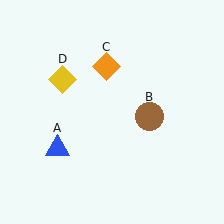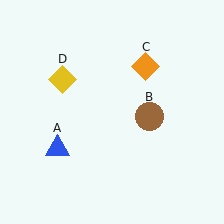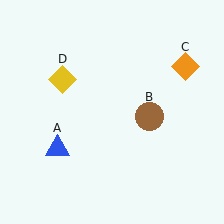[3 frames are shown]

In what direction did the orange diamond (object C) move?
The orange diamond (object C) moved right.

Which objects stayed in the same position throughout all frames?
Blue triangle (object A) and brown circle (object B) and yellow diamond (object D) remained stationary.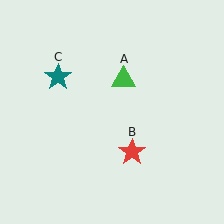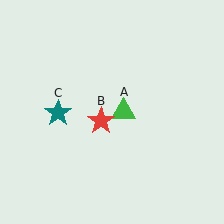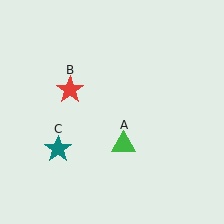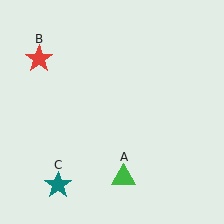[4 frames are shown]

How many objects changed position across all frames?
3 objects changed position: green triangle (object A), red star (object B), teal star (object C).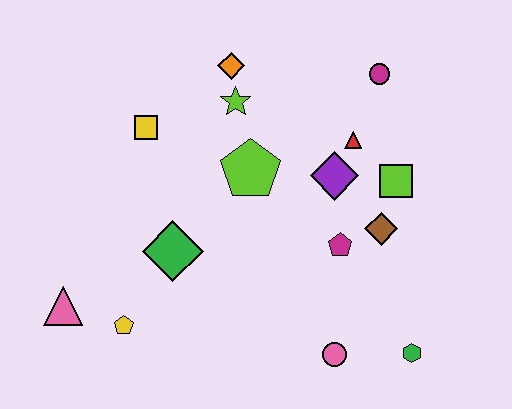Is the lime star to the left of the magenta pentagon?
Yes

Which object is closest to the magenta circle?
The red triangle is closest to the magenta circle.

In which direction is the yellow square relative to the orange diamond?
The yellow square is to the left of the orange diamond.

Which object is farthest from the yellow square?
The green hexagon is farthest from the yellow square.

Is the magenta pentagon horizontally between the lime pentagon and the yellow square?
No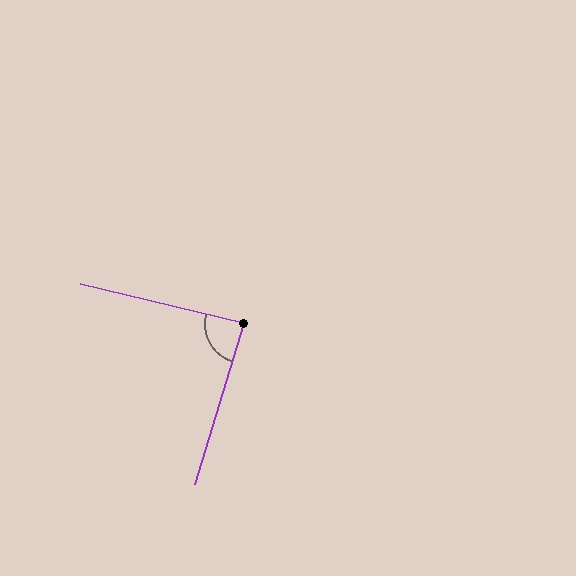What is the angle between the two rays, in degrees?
Approximately 87 degrees.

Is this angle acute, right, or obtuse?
It is approximately a right angle.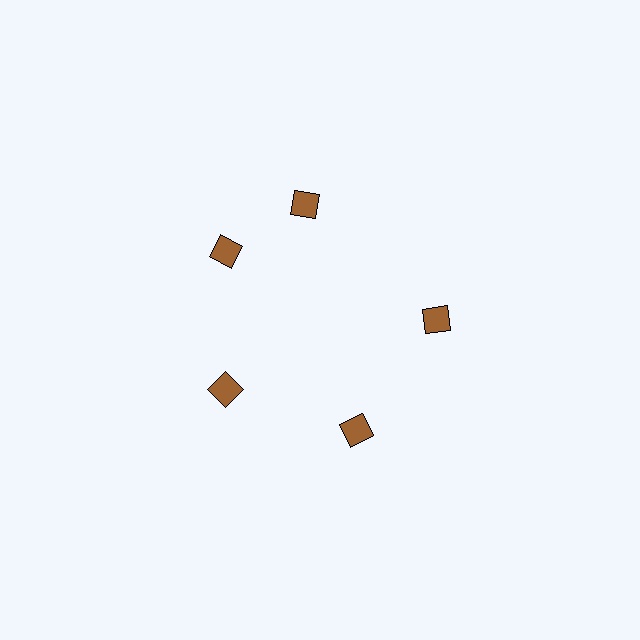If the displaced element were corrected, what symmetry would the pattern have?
It would have 5-fold rotational symmetry — the pattern would map onto itself every 72 degrees.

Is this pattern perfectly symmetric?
No. The 5 brown diamonds are arranged in a ring, but one element near the 1 o'clock position is rotated out of alignment along the ring, breaking the 5-fold rotational symmetry.